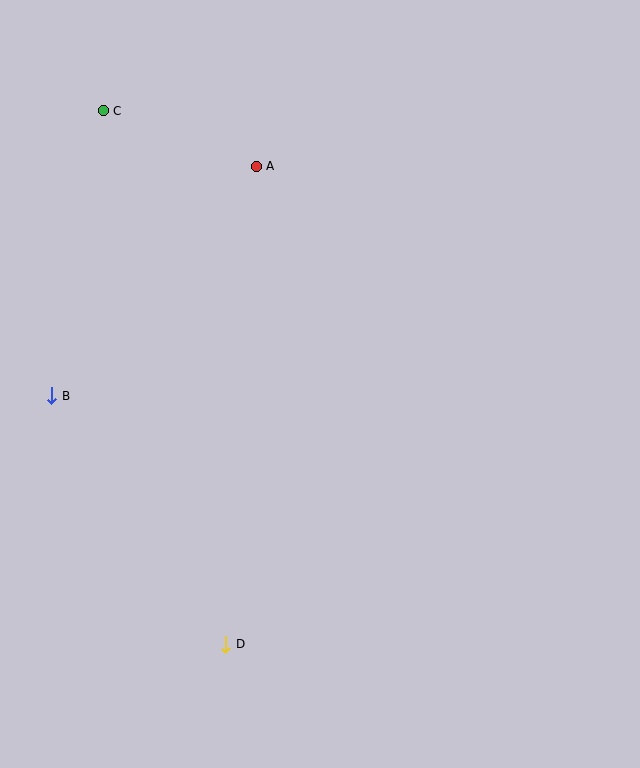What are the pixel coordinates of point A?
Point A is at (256, 166).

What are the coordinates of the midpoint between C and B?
The midpoint between C and B is at (77, 253).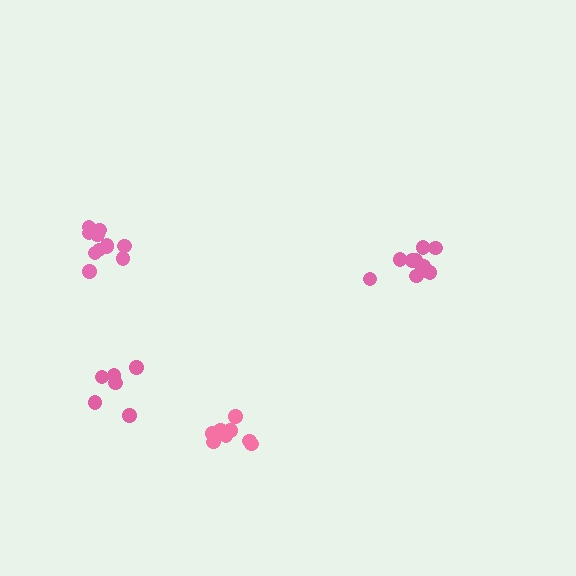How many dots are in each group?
Group 1: 10 dots, Group 2: 8 dots, Group 3: 11 dots, Group 4: 6 dots (35 total).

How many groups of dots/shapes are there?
There are 4 groups.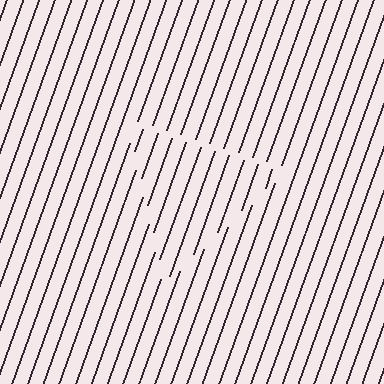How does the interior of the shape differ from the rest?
The interior of the shape contains the same grating, shifted by half a period — the contour is defined by the phase discontinuity where line-ends from the inner and outer gratings abut.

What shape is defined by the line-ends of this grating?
An illusory triangle. The interior of the shape contains the same grating, shifted by half a period — the contour is defined by the phase discontinuity where line-ends from the inner and outer gratings abut.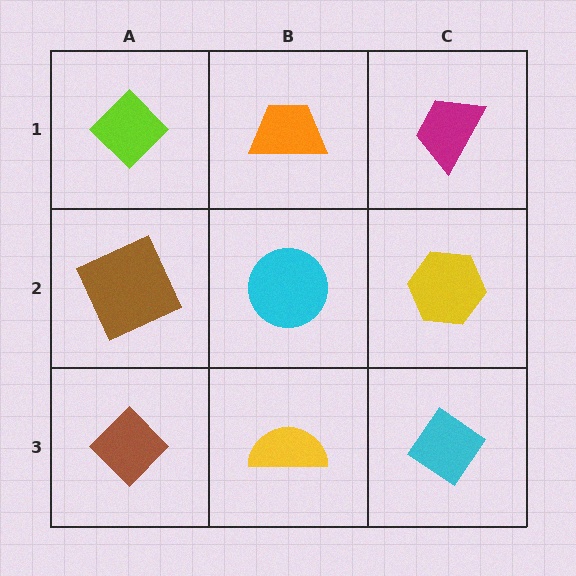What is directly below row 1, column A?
A brown square.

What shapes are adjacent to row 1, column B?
A cyan circle (row 2, column B), a lime diamond (row 1, column A), a magenta trapezoid (row 1, column C).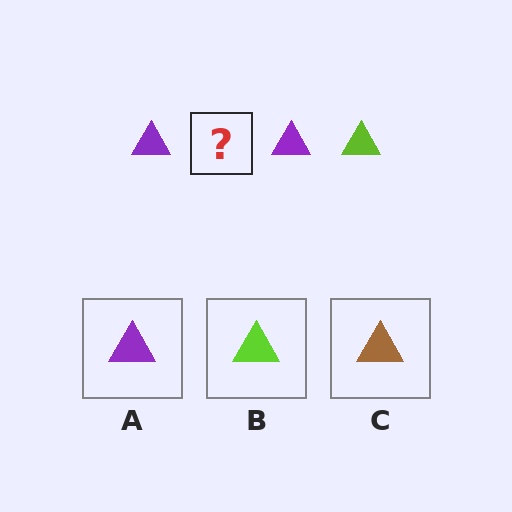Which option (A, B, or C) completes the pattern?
B.